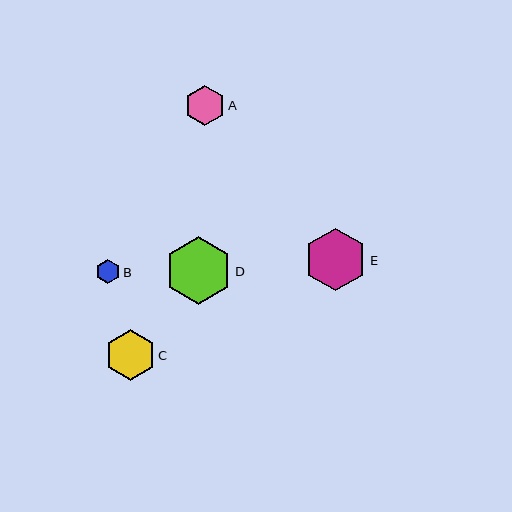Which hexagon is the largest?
Hexagon D is the largest with a size of approximately 67 pixels.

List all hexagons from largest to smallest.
From largest to smallest: D, E, C, A, B.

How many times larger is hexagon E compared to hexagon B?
Hexagon E is approximately 2.6 times the size of hexagon B.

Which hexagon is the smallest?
Hexagon B is the smallest with a size of approximately 24 pixels.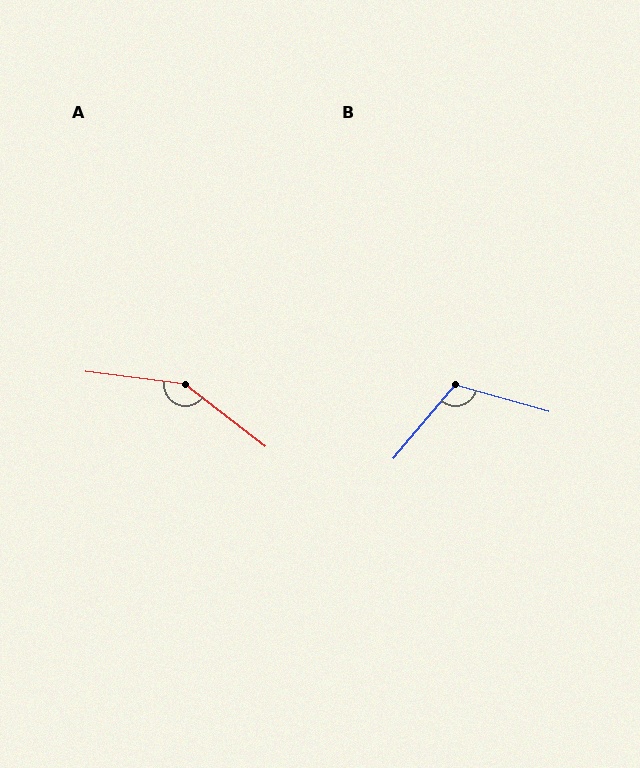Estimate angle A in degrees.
Approximately 149 degrees.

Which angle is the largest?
A, at approximately 149 degrees.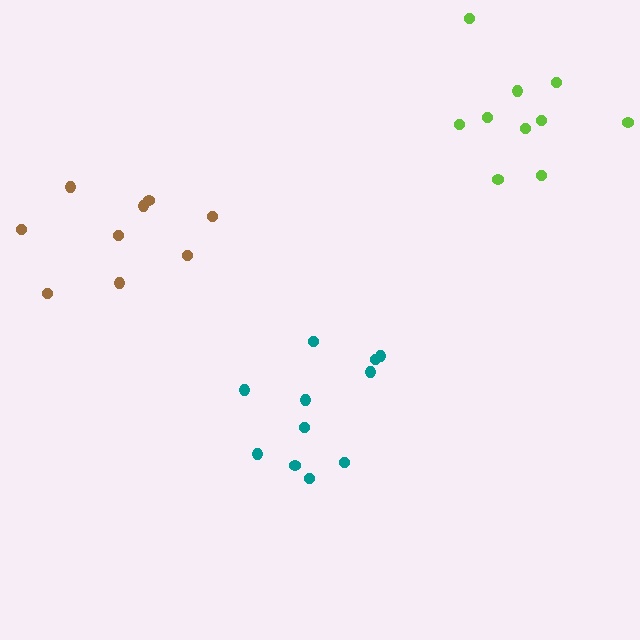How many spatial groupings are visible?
There are 3 spatial groupings.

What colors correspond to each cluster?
The clusters are colored: teal, brown, lime.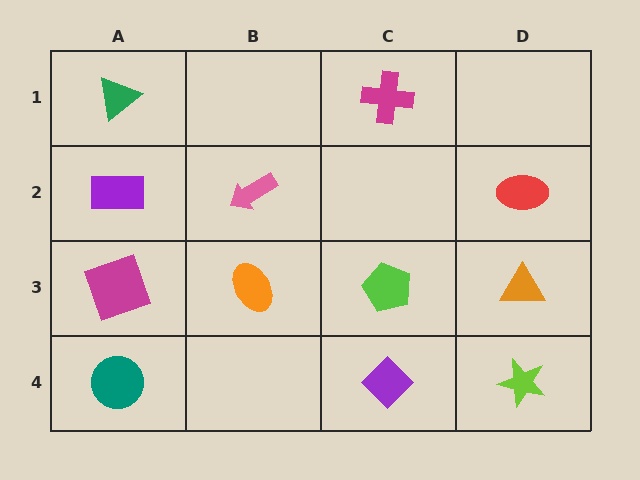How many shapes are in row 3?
4 shapes.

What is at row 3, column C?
A lime pentagon.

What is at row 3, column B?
An orange ellipse.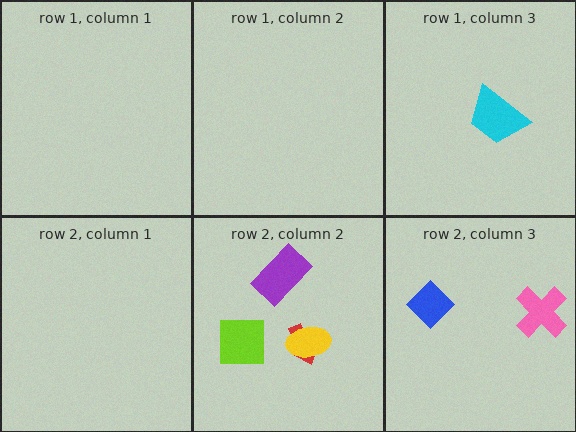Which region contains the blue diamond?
The row 2, column 3 region.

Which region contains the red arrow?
The row 2, column 2 region.